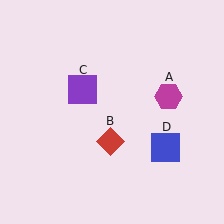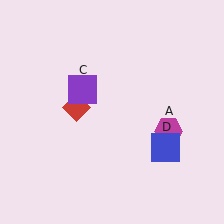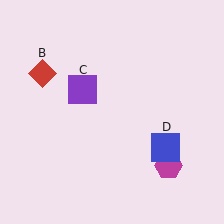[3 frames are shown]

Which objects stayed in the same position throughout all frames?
Purple square (object C) and blue square (object D) remained stationary.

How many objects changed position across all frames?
2 objects changed position: magenta hexagon (object A), red diamond (object B).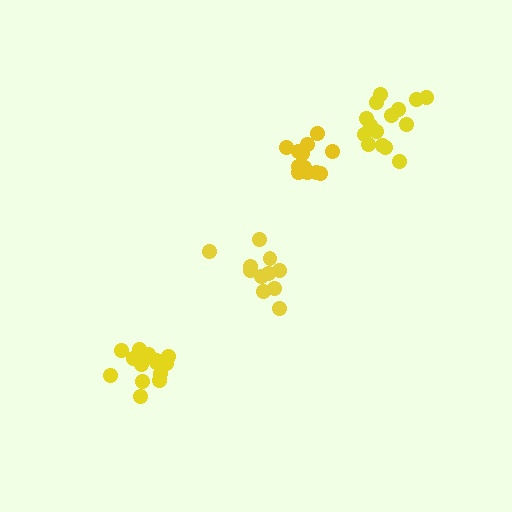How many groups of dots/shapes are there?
There are 4 groups.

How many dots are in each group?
Group 1: 11 dots, Group 2: 12 dots, Group 3: 15 dots, Group 4: 14 dots (52 total).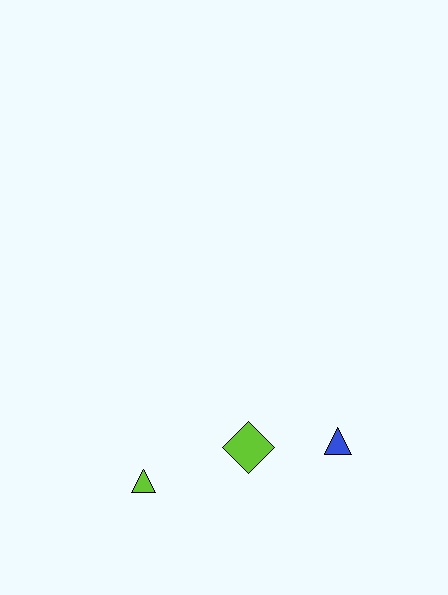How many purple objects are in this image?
There are no purple objects.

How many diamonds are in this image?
There is 1 diamond.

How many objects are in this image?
There are 3 objects.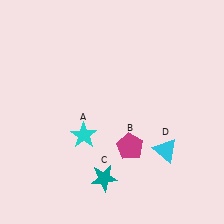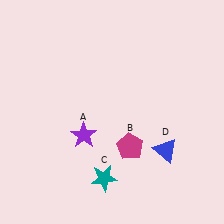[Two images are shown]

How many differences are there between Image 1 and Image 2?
There are 2 differences between the two images.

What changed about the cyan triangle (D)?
In Image 1, D is cyan. In Image 2, it changed to blue.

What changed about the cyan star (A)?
In Image 1, A is cyan. In Image 2, it changed to purple.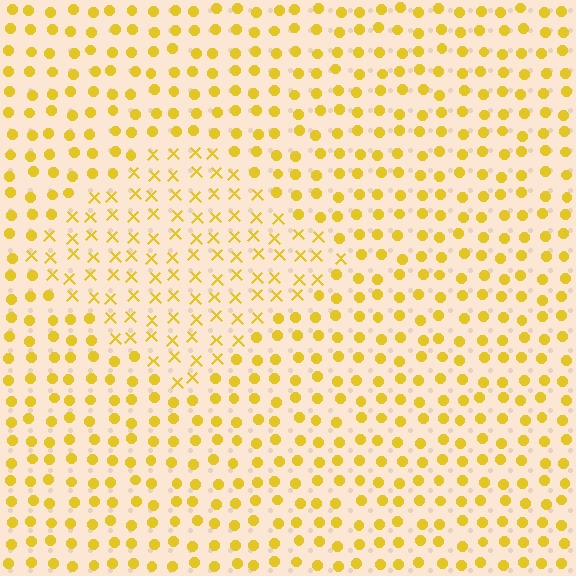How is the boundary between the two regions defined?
The boundary is defined by a change in element shape: X marks inside vs. circles outside. All elements share the same color and spacing.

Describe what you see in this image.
The image is filled with small yellow elements arranged in a uniform grid. A diamond-shaped region contains X marks, while the surrounding area contains circles. The boundary is defined purely by the change in element shape.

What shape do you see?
I see a diamond.